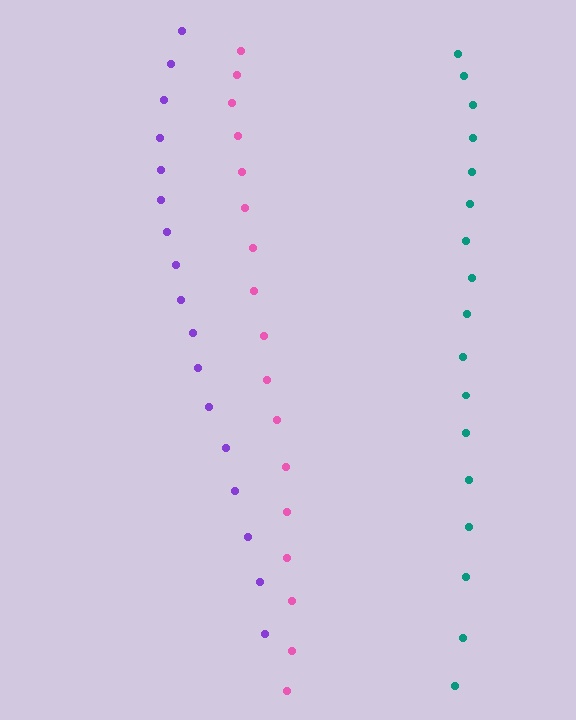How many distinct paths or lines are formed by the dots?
There are 3 distinct paths.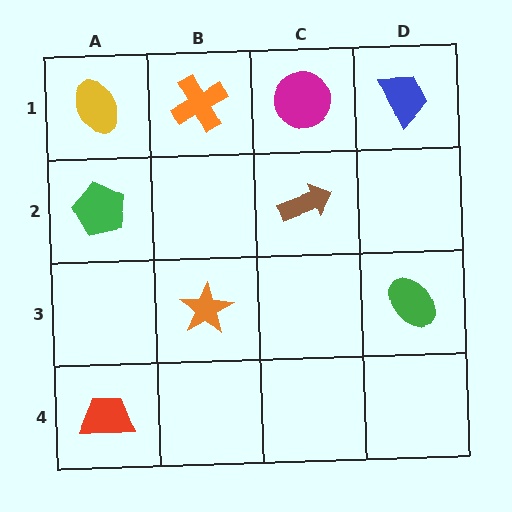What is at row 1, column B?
An orange cross.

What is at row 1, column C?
A magenta circle.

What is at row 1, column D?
A blue trapezoid.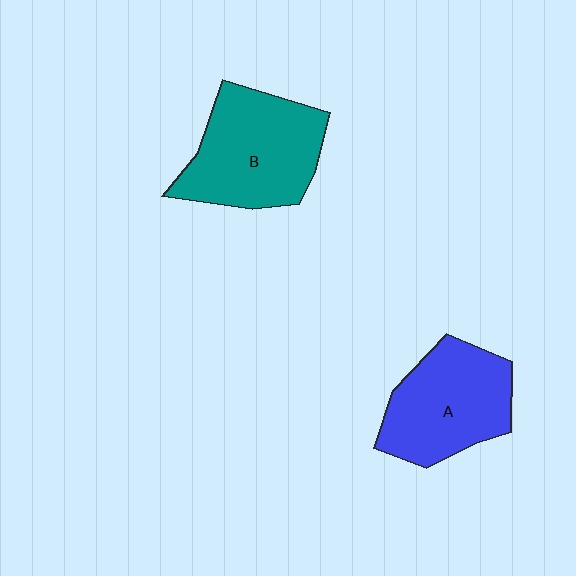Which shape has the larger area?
Shape B (teal).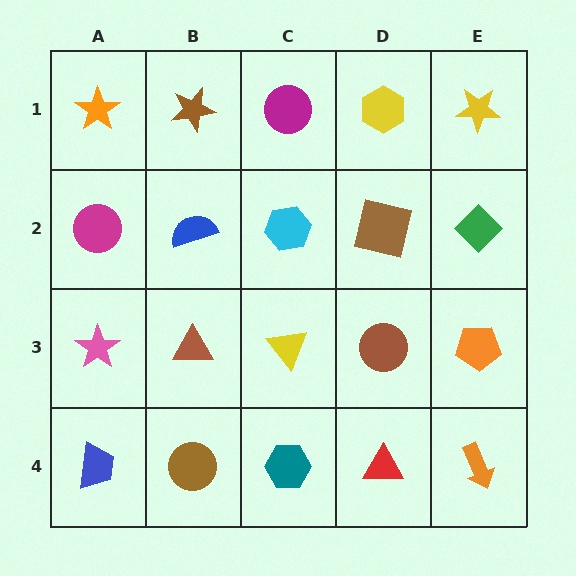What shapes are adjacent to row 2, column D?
A yellow hexagon (row 1, column D), a brown circle (row 3, column D), a cyan hexagon (row 2, column C), a green diamond (row 2, column E).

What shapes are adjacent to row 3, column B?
A blue semicircle (row 2, column B), a brown circle (row 4, column B), a pink star (row 3, column A), a yellow triangle (row 3, column C).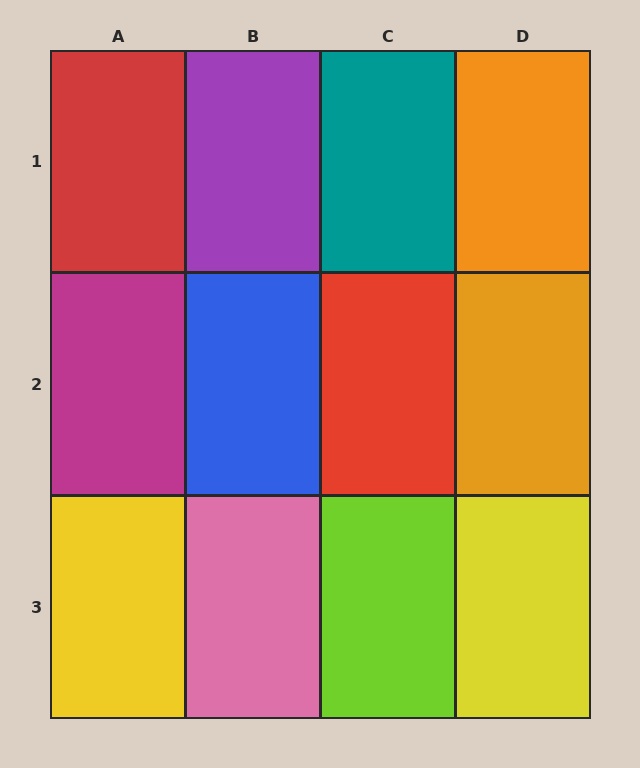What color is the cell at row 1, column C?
Teal.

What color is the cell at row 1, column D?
Orange.